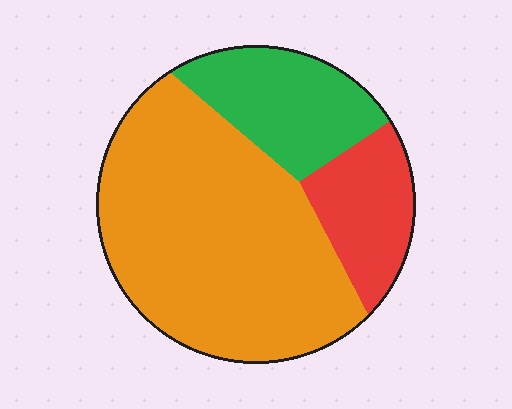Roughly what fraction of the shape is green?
Green covers 21% of the shape.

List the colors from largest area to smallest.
From largest to smallest: orange, green, red.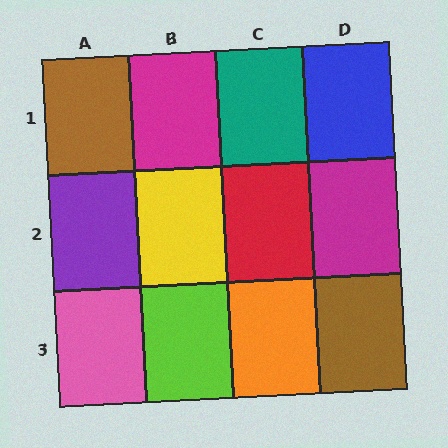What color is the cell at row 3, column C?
Orange.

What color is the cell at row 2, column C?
Red.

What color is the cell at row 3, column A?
Pink.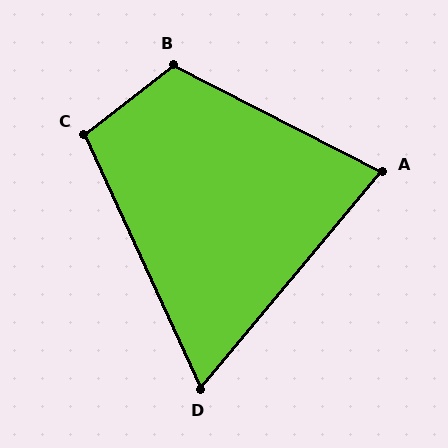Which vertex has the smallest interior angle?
D, at approximately 65 degrees.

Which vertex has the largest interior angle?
B, at approximately 115 degrees.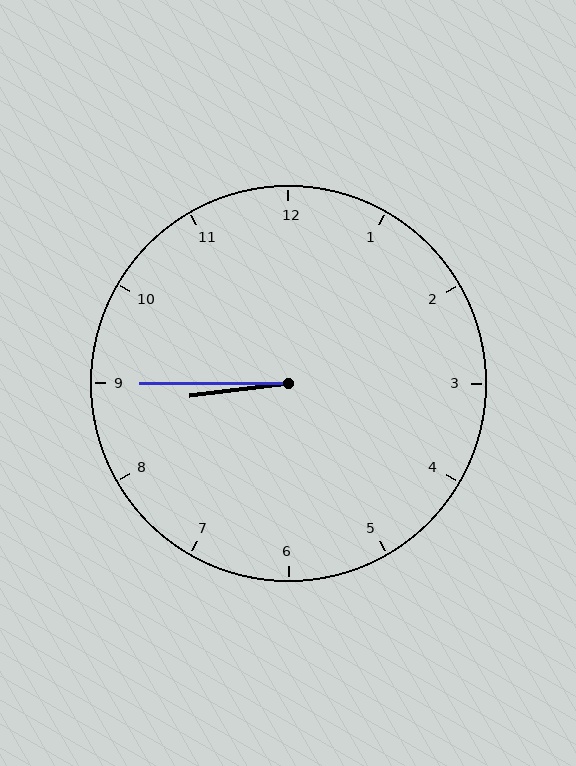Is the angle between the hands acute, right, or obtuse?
It is acute.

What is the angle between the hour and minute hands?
Approximately 8 degrees.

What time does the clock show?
8:45.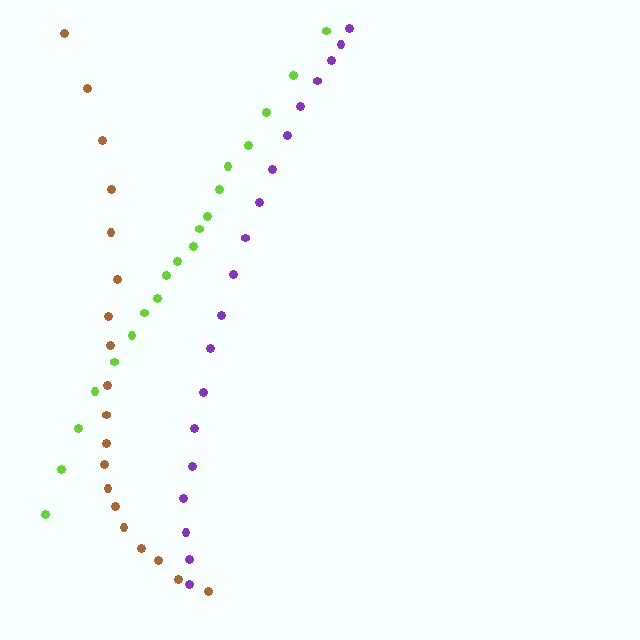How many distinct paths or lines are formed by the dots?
There are 3 distinct paths.